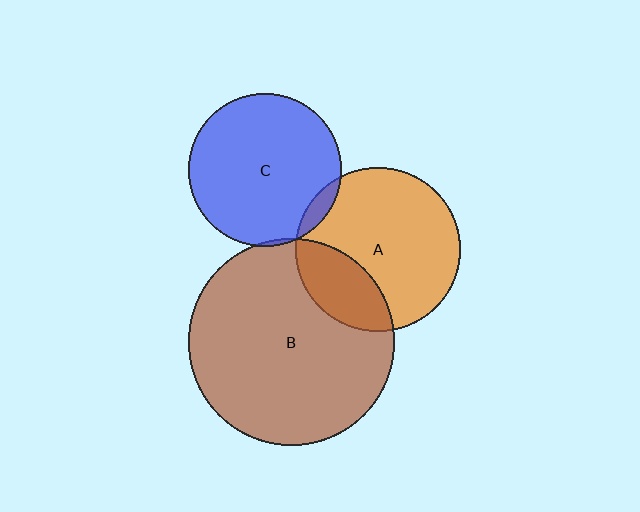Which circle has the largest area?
Circle B (brown).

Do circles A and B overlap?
Yes.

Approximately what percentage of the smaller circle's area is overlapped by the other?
Approximately 25%.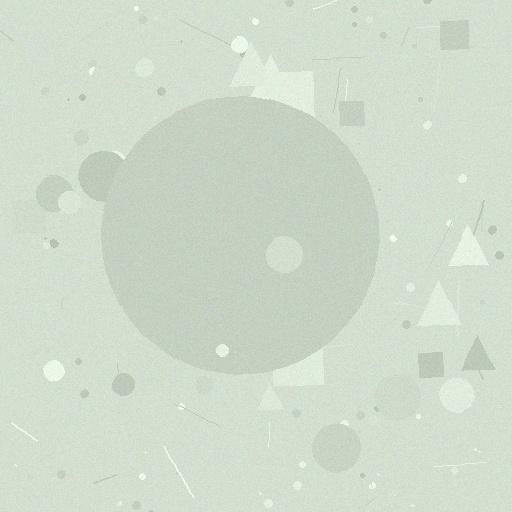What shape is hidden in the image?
A circle is hidden in the image.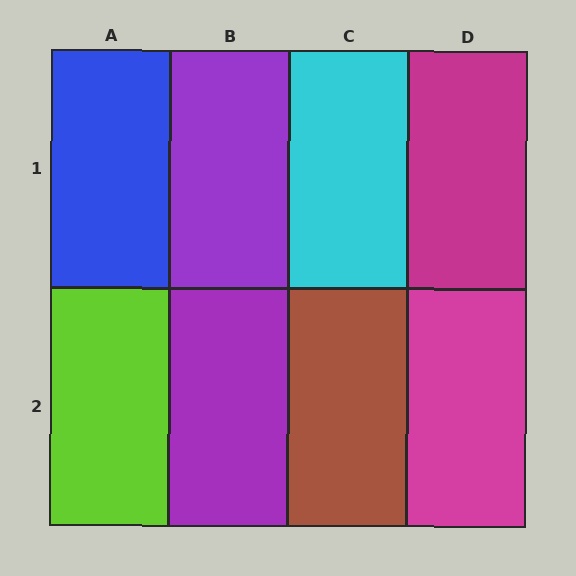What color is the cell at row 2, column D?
Magenta.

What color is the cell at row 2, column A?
Lime.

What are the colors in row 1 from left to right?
Blue, purple, cyan, magenta.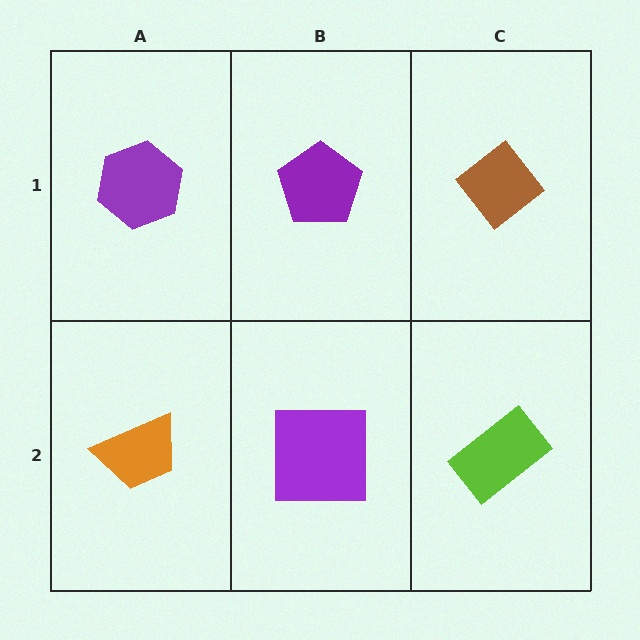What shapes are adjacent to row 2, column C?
A brown diamond (row 1, column C), a purple square (row 2, column B).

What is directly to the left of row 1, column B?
A purple hexagon.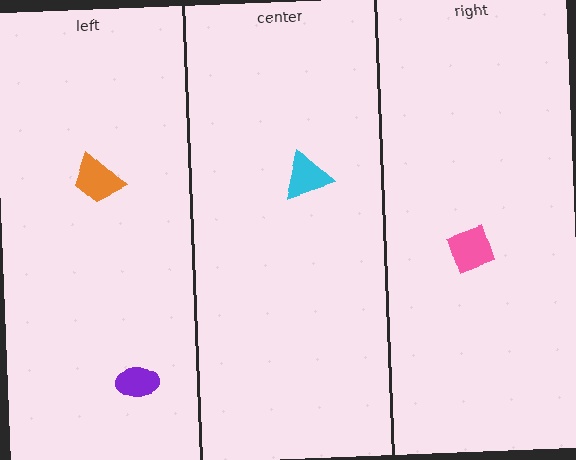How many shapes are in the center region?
1.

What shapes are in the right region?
The pink diamond.